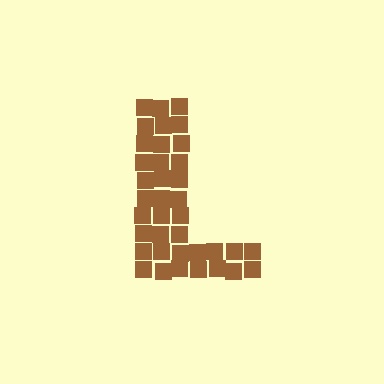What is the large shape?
The large shape is the letter L.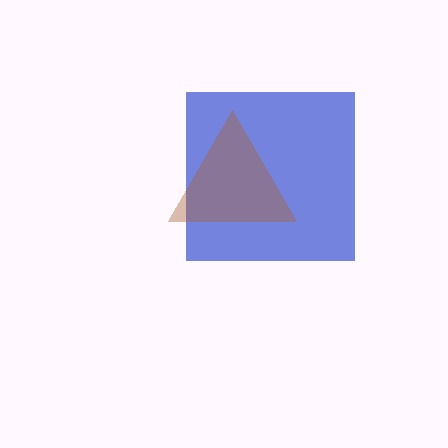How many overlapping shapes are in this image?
There are 2 overlapping shapes in the image.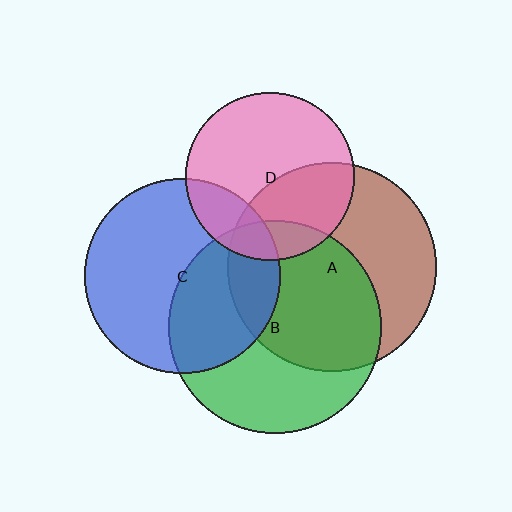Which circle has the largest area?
Circle B (green).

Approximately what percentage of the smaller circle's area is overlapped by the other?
Approximately 15%.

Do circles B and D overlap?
Yes.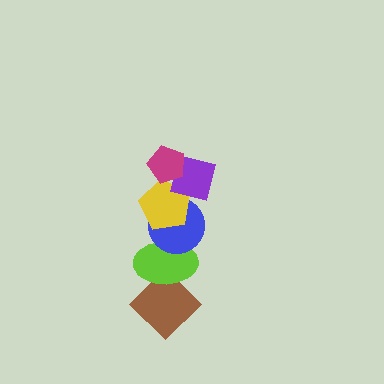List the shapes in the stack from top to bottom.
From top to bottom: the magenta pentagon, the purple square, the yellow pentagon, the blue circle, the lime ellipse, the brown diamond.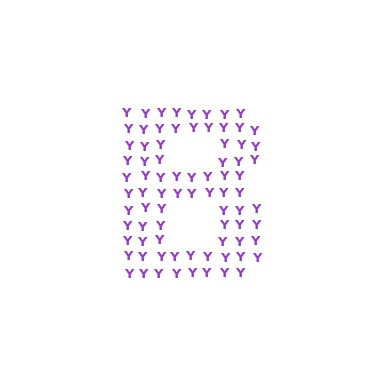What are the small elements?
The small elements are letter Y's.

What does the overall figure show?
The overall figure shows the letter B.